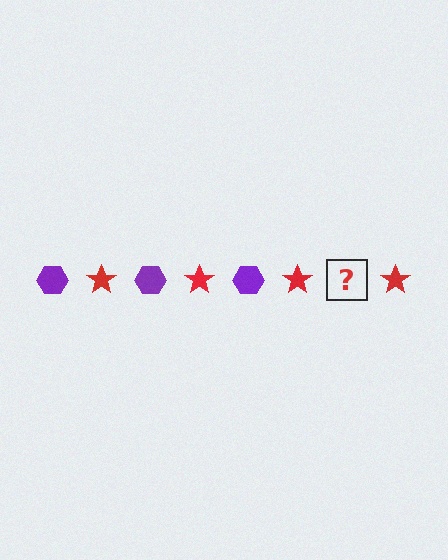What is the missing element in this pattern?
The missing element is a purple hexagon.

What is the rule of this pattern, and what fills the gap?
The rule is that the pattern alternates between purple hexagon and red star. The gap should be filled with a purple hexagon.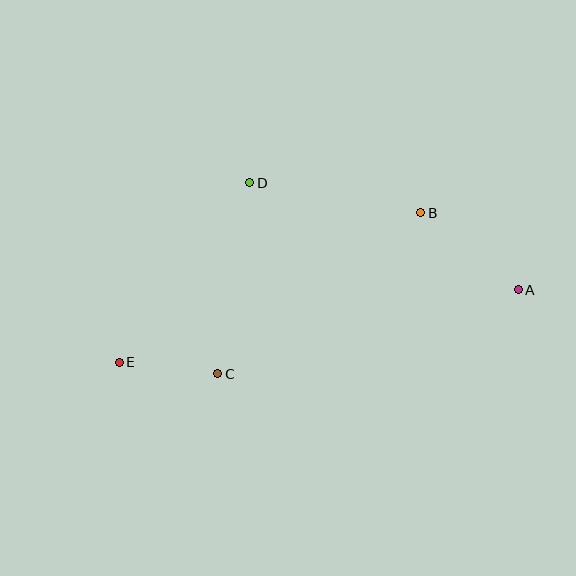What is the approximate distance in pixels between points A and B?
The distance between A and B is approximately 124 pixels.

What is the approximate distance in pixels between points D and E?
The distance between D and E is approximately 222 pixels.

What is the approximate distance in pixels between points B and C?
The distance between B and C is approximately 259 pixels.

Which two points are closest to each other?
Points C and E are closest to each other.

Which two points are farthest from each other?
Points A and E are farthest from each other.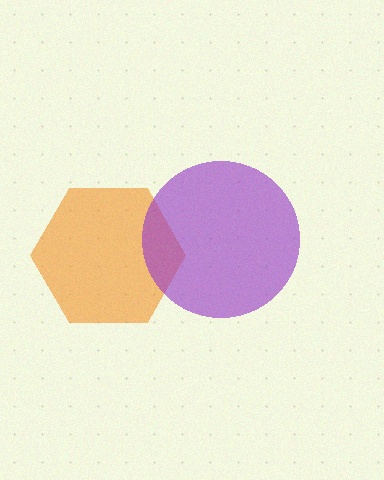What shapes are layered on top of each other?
The layered shapes are: an orange hexagon, a purple circle.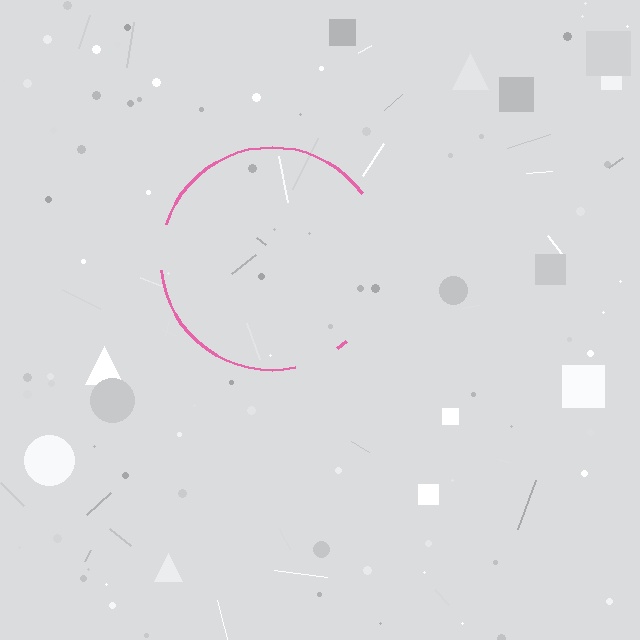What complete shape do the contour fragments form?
The contour fragments form a circle.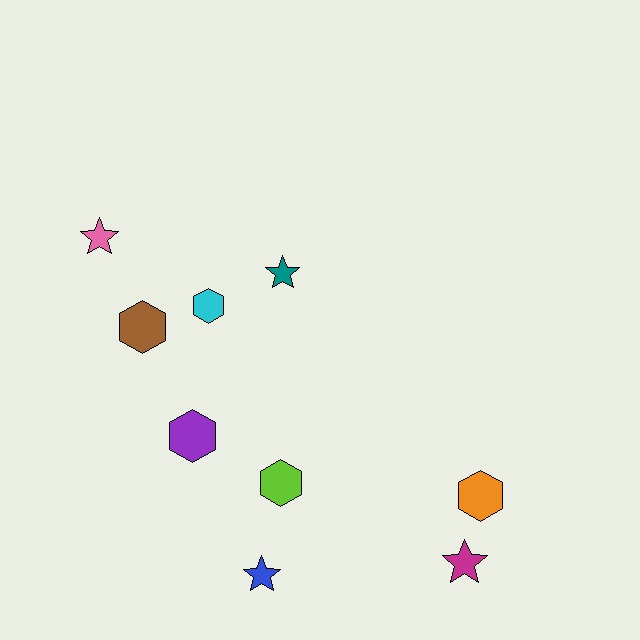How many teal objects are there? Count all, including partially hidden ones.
There is 1 teal object.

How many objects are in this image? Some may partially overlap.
There are 9 objects.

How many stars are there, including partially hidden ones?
There are 4 stars.